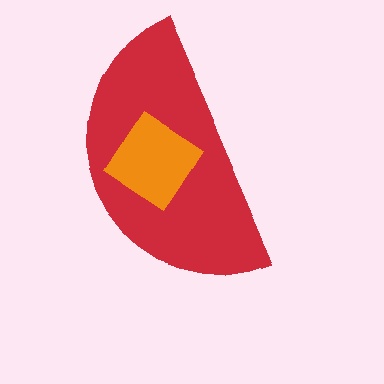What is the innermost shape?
The orange diamond.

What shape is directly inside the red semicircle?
The orange diamond.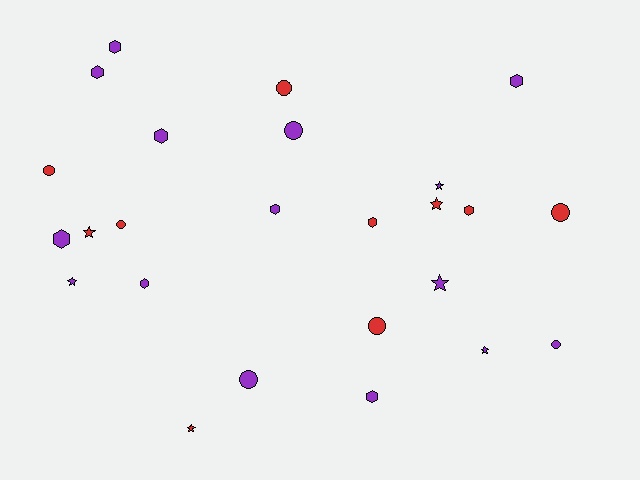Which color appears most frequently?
Purple, with 15 objects.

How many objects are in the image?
There are 25 objects.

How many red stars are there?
There are 3 red stars.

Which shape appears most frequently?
Hexagon, with 10 objects.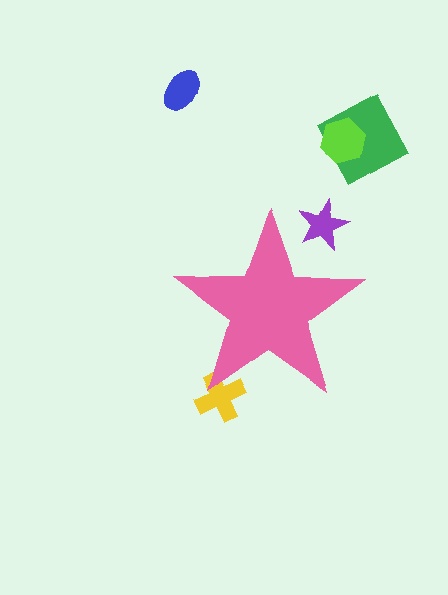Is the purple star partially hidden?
Yes, the purple star is partially hidden behind the pink star.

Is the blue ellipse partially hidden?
No, the blue ellipse is fully visible.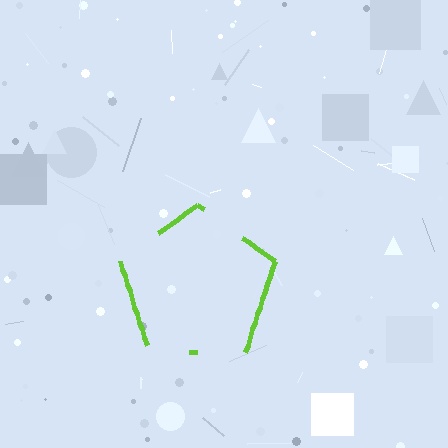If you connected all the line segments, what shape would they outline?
They would outline a pentagon.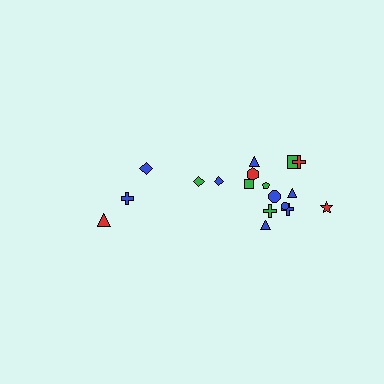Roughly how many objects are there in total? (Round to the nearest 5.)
Roughly 20 objects in total.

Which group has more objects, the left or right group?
The right group.